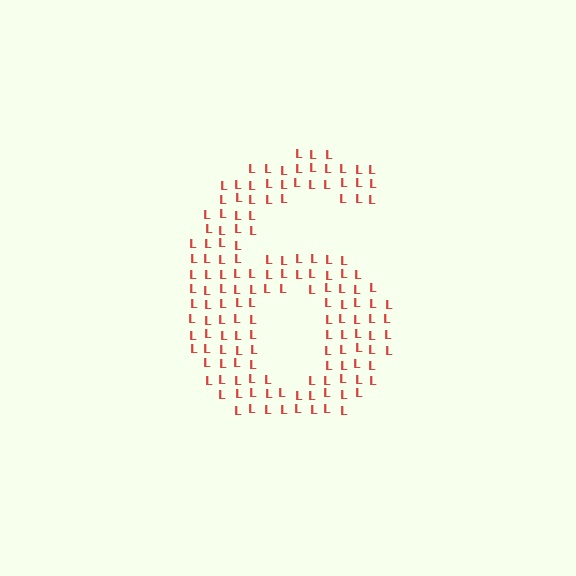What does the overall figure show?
The overall figure shows the digit 6.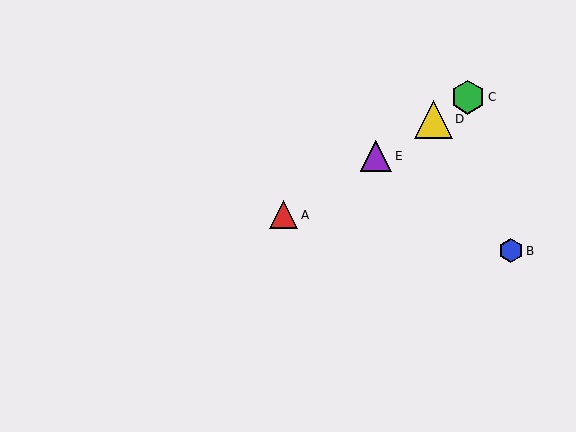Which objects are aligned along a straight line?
Objects A, C, D, E are aligned along a straight line.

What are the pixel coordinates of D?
Object D is at (433, 119).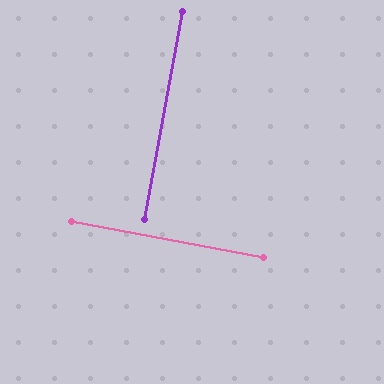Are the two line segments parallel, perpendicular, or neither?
Perpendicular — they meet at approximately 89°.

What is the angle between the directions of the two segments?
Approximately 89 degrees.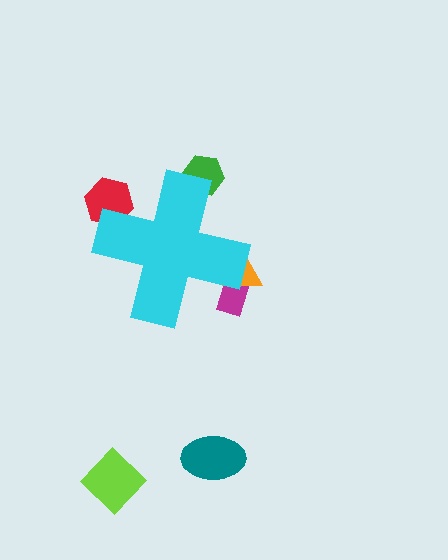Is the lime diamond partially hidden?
No, the lime diamond is fully visible.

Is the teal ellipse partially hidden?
No, the teal ellipse is fully visible.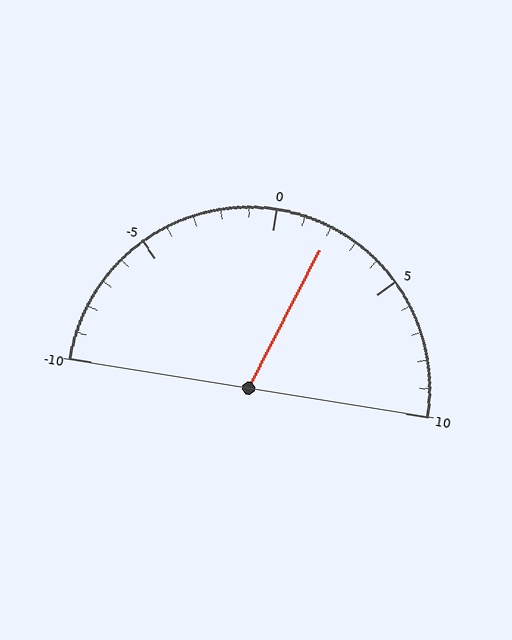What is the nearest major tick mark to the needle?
The nearest major tick mark is 0.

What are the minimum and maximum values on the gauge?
The gauge ranges from -10 to 10.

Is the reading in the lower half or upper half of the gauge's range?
The reading is in the upper half of the range (-10 to 10).